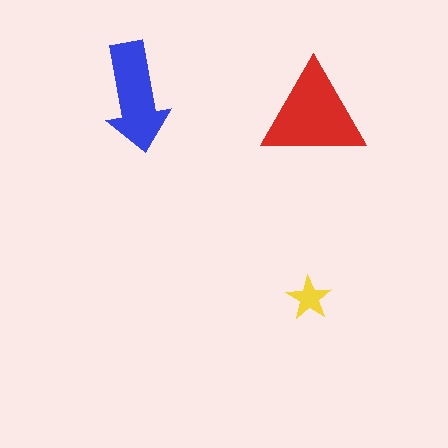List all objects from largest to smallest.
The red triangle, the blue arrow, the yellow star.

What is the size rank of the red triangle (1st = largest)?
1st.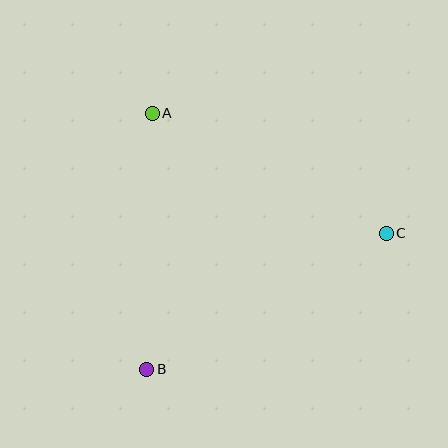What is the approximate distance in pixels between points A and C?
The distance between A and C is approximately 263 pixels.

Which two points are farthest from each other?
Points B and C are farthest from each other.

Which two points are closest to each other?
Points A and B are closest to each other.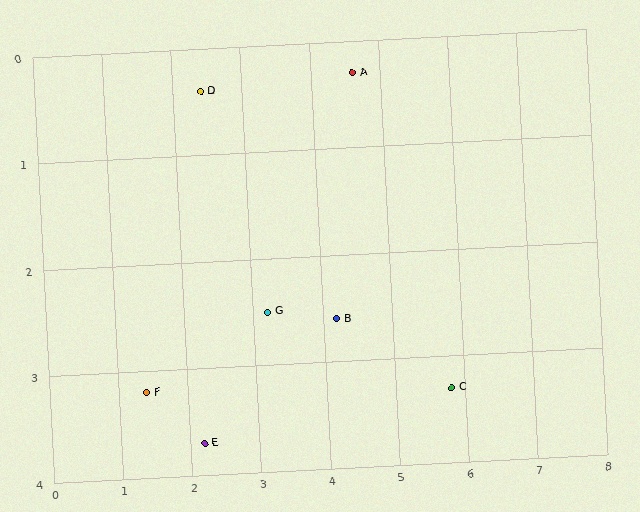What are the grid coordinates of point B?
Point B is at approximately (4.2, 2.6).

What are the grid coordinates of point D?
Point D is at approximately (2.4, 0.4).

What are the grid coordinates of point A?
Point A is at approximately (4.6, 0.3).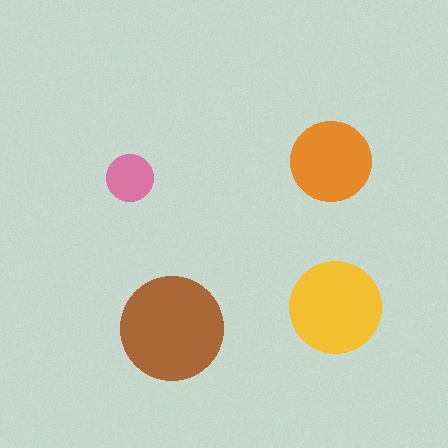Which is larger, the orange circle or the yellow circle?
The yellow one.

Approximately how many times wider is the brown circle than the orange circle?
About 1.5 times wider.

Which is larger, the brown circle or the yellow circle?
The brown one.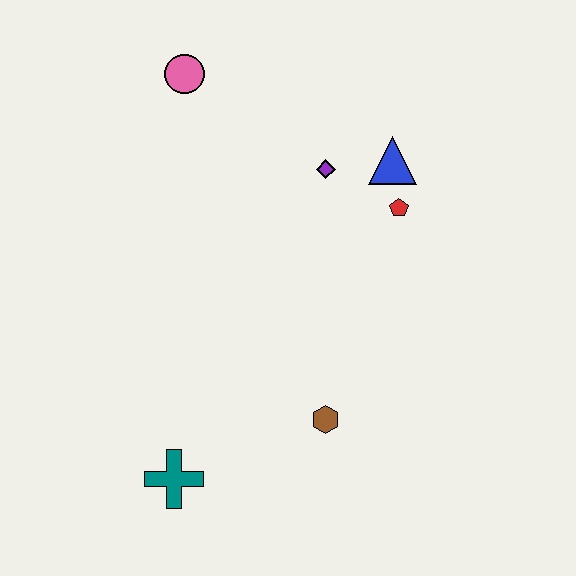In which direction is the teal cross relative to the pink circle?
The teal cross is below the pink circle.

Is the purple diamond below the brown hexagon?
No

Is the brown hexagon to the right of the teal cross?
Yes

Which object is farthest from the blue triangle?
The teal cross is farthest from the blue triangle.